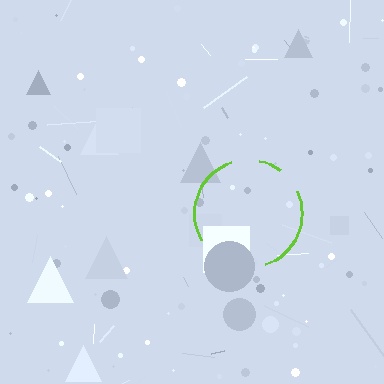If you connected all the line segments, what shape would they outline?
They would outline a circle.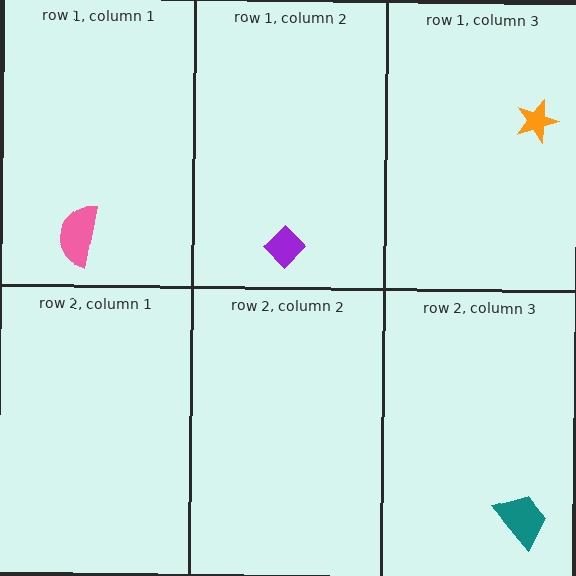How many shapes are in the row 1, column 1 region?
1.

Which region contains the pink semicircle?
The row 1, column 1 region.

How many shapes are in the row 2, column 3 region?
1.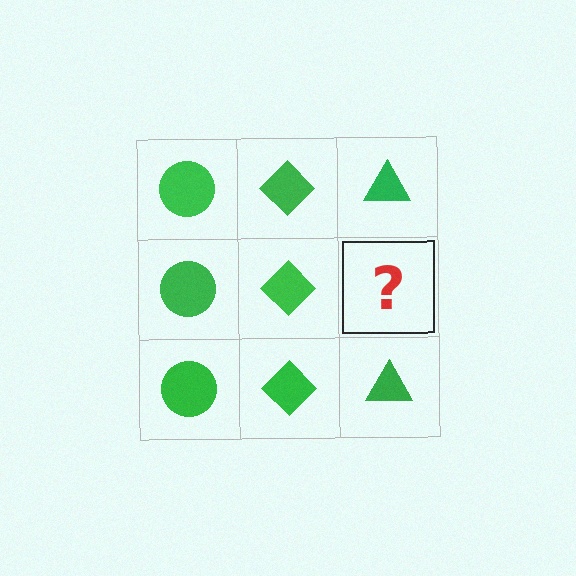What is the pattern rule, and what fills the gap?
The rule is that each column has a consistent shape. The gap should be filled with a green triangle.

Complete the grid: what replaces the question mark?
The question mark should be replaced with a green triangle.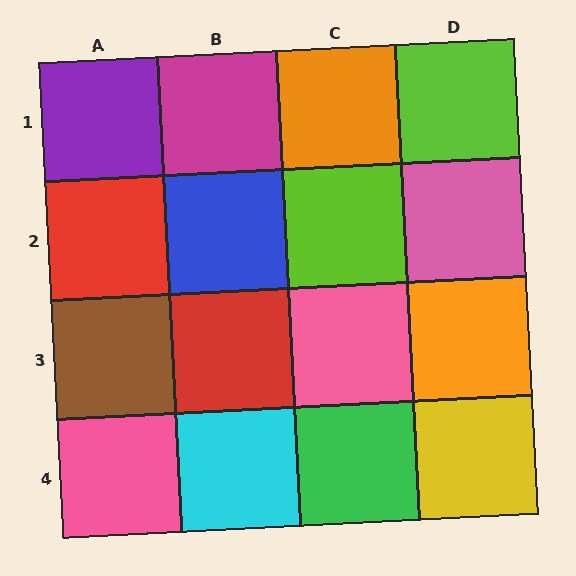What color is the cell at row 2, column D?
Pink.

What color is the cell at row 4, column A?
Pink.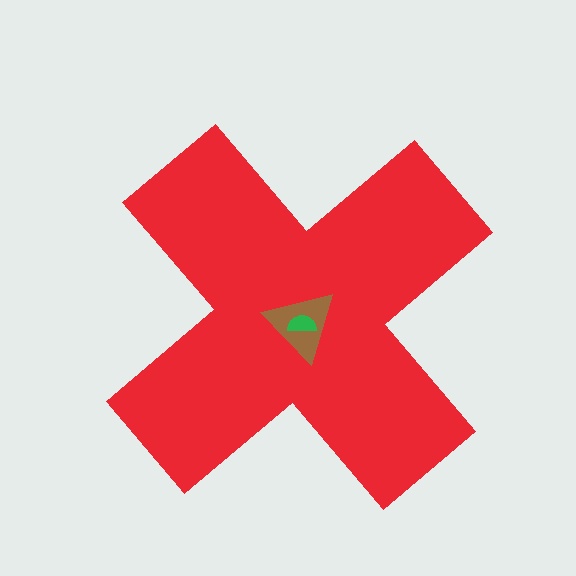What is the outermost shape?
The red cross.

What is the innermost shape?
The green semicircle.